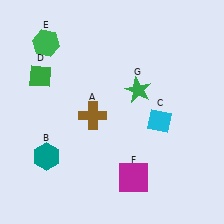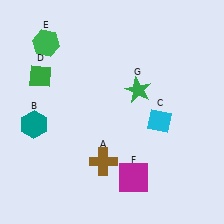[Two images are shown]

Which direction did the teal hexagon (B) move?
The teal hexagon (B) moved up.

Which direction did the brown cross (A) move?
The brown cross (A) moved down.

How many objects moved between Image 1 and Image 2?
2 objects moved between the two images.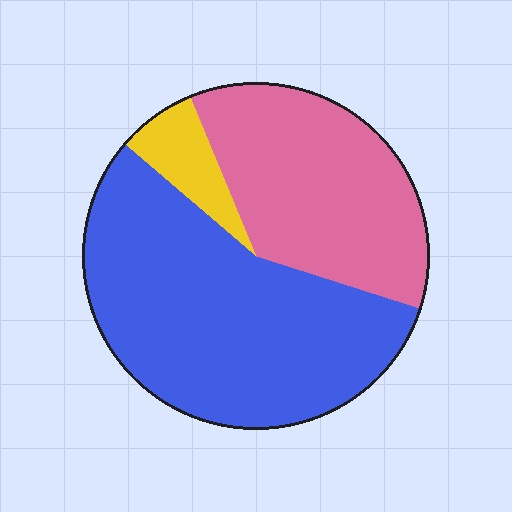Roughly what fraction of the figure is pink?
Pink takes up between a quarter and a half of the figure.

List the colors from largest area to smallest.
From largest to smallest: blue, pink, yellow.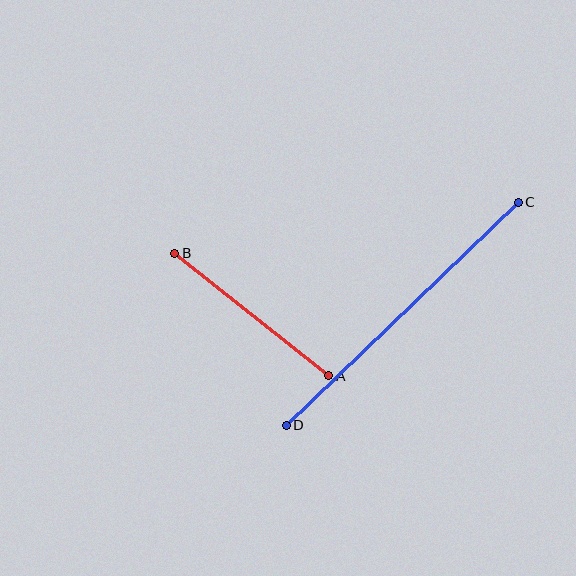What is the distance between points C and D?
The distance is approximately 322 pixels.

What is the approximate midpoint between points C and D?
The midpoint is at approximately (402, 314) pixels.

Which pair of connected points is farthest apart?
Points C and D are farthest apart.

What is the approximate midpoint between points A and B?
The midpoint is at approximately (252, 314) pixels.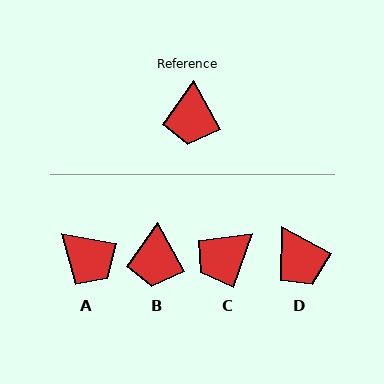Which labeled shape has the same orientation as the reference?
B.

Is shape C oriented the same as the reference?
No, it is off by about 47 degrees.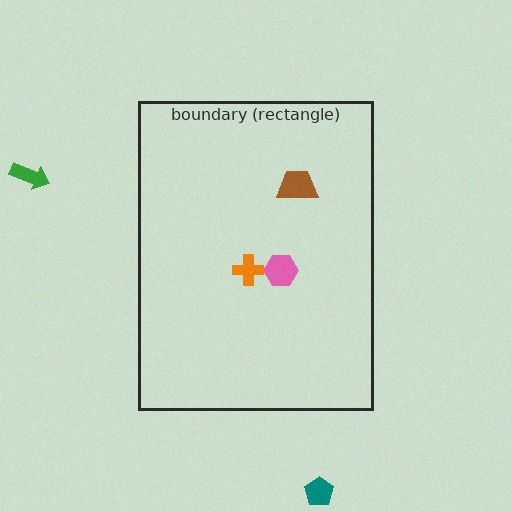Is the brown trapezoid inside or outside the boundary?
Inside.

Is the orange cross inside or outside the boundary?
Inside.